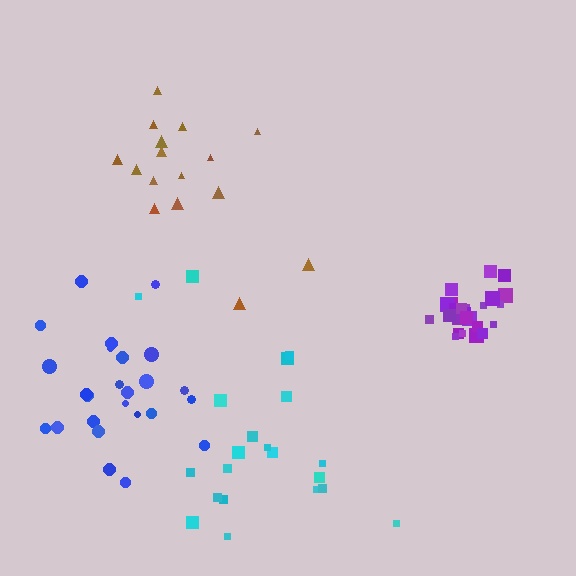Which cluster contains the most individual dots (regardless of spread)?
Purple (26).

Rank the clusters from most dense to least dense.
purple, blue, brown, cyan.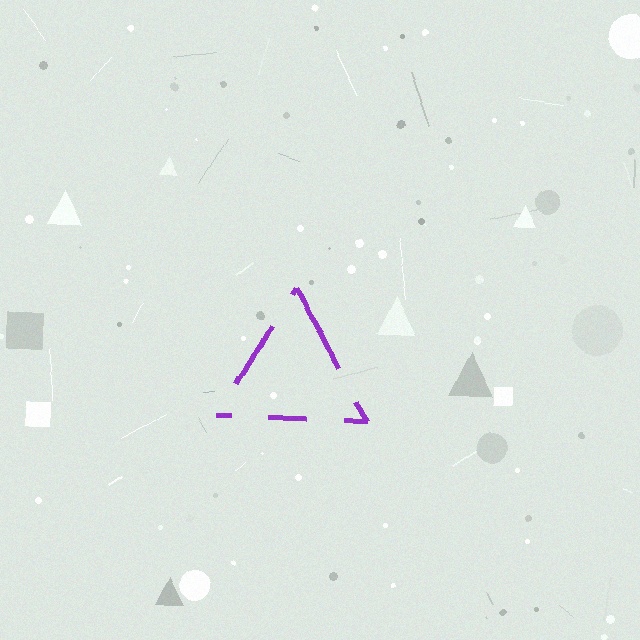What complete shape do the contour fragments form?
The contour fragments form a triangle.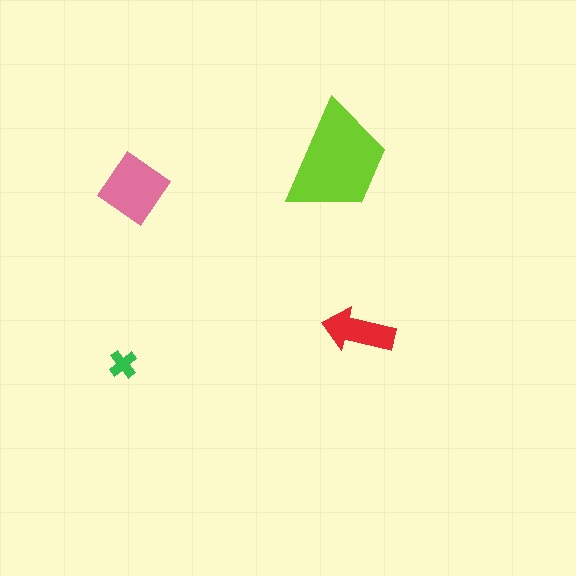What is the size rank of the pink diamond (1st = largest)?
2nd.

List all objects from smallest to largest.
The green cross, the red arrow, the pink diamond, the lime trapezoid.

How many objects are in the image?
There are 4 objects in the image.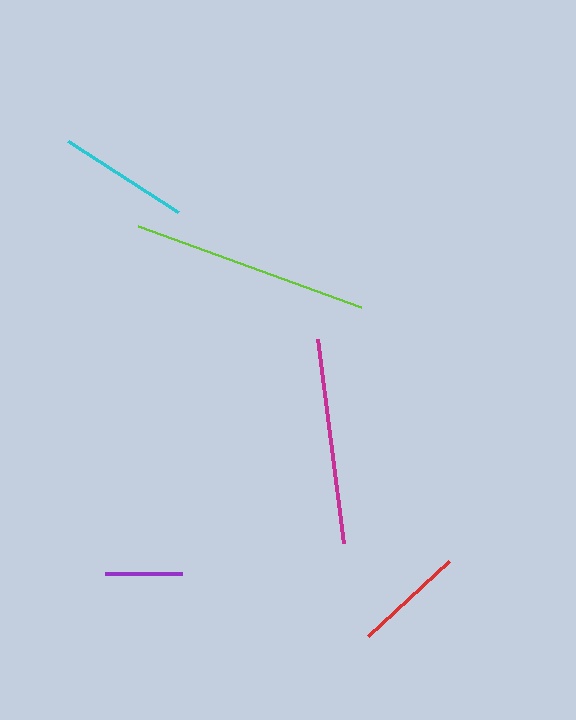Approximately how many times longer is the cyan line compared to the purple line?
The cyan line is approximately 1.7 times the length of the purple line.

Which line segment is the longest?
The lime line is the longest at approximately 237 pixels.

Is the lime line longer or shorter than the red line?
The lime line is longer than the red line.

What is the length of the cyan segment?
The cyan segment is approximately 131 pixels long.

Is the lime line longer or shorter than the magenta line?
The lime line is longer than the magenta line.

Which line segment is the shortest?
The purple line is the shortest at approximately 77 pixels.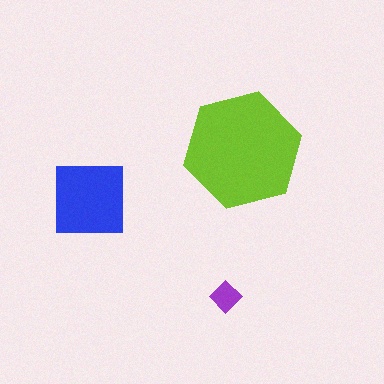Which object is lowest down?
The purple diamond is bottommost.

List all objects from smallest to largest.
The purple diamond, the blue square, the lime hexagon.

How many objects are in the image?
There are 3 objects in the image.